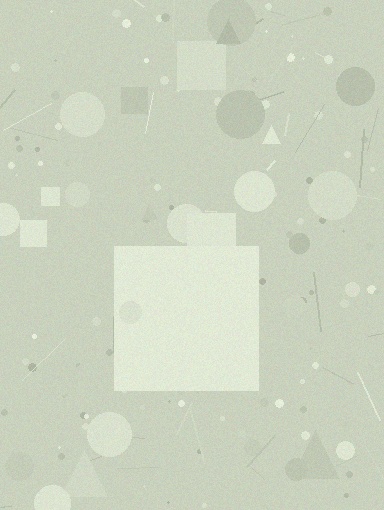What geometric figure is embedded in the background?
A square is embedded in the background.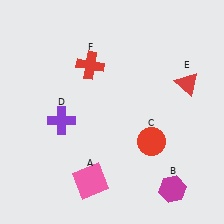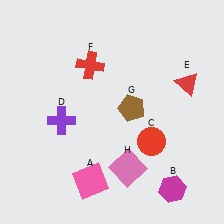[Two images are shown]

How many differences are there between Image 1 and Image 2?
There are 2 differences between the two images.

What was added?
A brown pentagon (G), a pink square (H) were added in Image 2.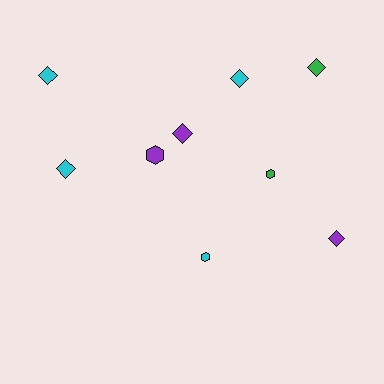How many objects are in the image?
There are 9 objects.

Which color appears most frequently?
Cyan, with 4 objects.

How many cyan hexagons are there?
There is 1 cyan hexagon.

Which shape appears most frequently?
Diamond, with 6 objects.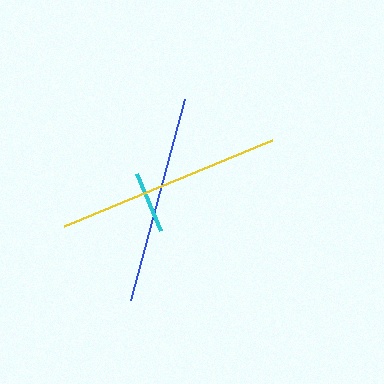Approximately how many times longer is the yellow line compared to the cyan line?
The yellow line is approximately 3.7 times the length of the cyan line.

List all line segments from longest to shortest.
From longest to shortest: yellow, blue, cyan.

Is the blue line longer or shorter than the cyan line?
The blue line is longer than the cyan line.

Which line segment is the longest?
The yellow line is the longest at approximately 225 pixels.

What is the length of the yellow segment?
The yellow segment is approximately 225 pixels long.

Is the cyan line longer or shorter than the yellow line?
The yellow line is longer than the cyan line.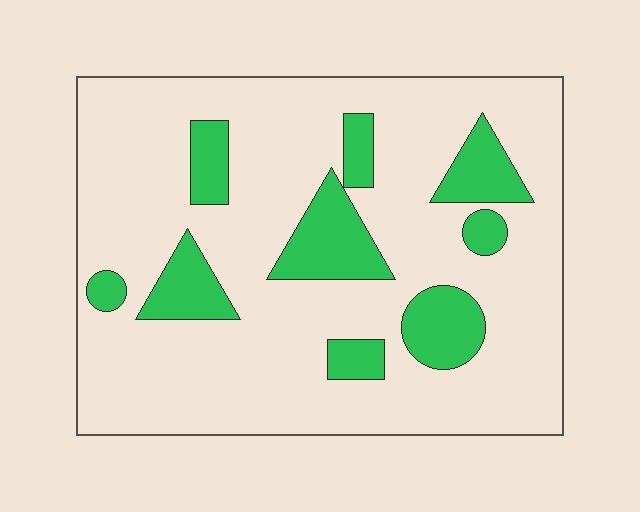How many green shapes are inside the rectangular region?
9.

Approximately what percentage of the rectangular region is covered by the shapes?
Approximately 20%.